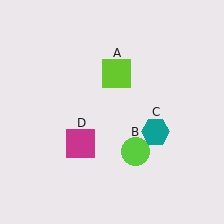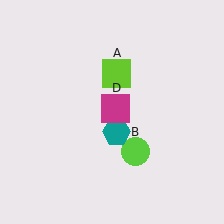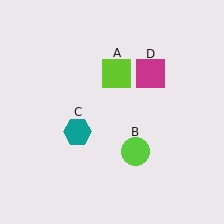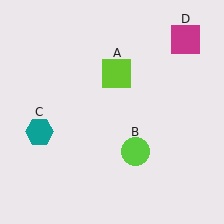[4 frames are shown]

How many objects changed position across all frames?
2 objects changed position: teal hexagon (object C), magenta square (object D).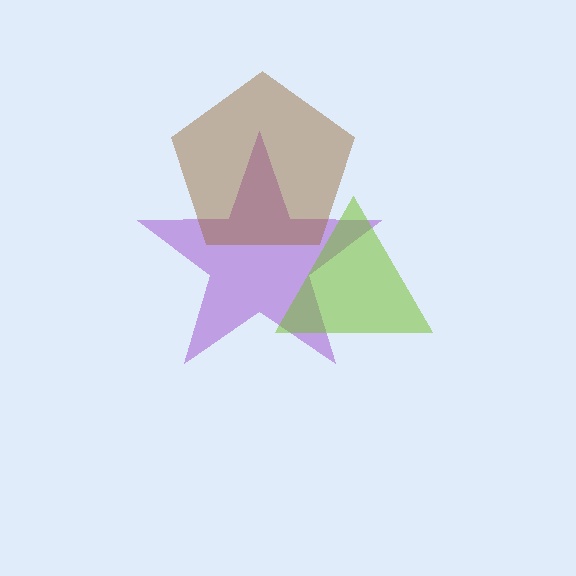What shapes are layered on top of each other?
The layered shapes are: a purple star, a lime triangle, a brown pentagon.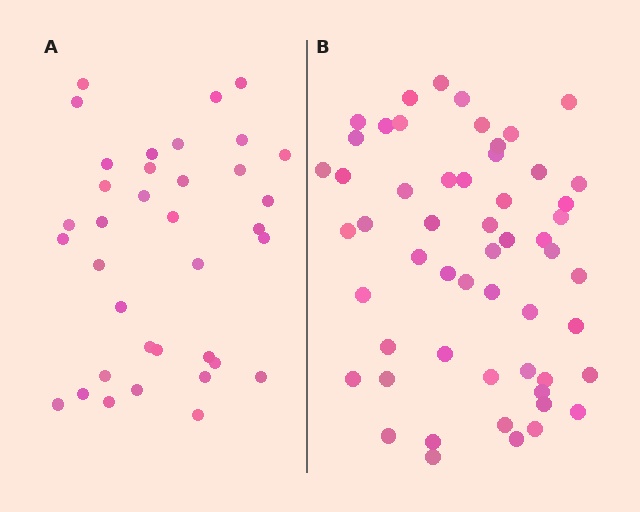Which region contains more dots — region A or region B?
Region B (the right region) has more dots.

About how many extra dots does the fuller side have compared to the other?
Region B has approximately 20 more dots than region A.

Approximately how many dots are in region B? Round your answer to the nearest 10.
About 60 dots. (The exact count is 55, which rounds to 60.)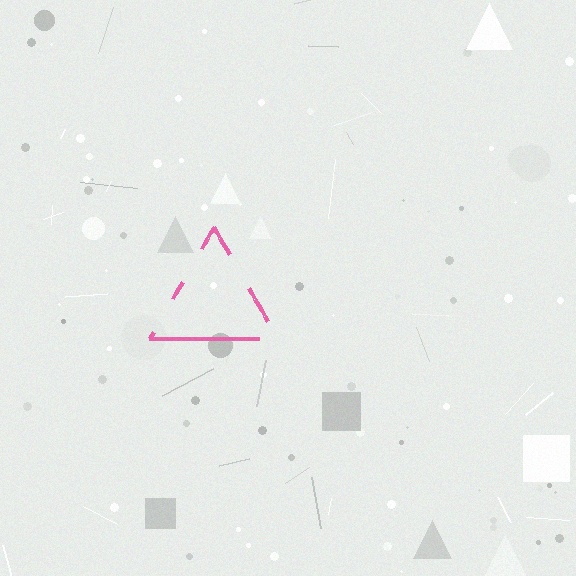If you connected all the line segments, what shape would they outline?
They would outline a triangle.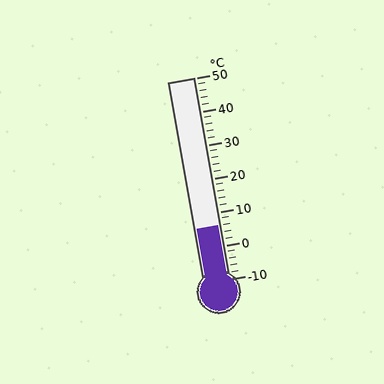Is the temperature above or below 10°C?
The temperature is below 10°C.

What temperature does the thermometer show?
The thermometer shows approximately 6°C.